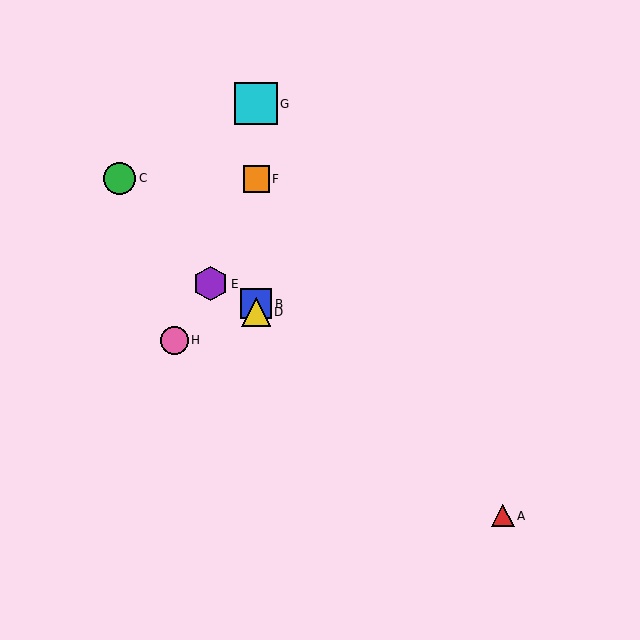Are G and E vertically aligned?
No, G is at x≈256 and E is at x≈210.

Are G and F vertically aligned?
Yes, both are at x≈256.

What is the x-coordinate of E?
Object E is at x≈210.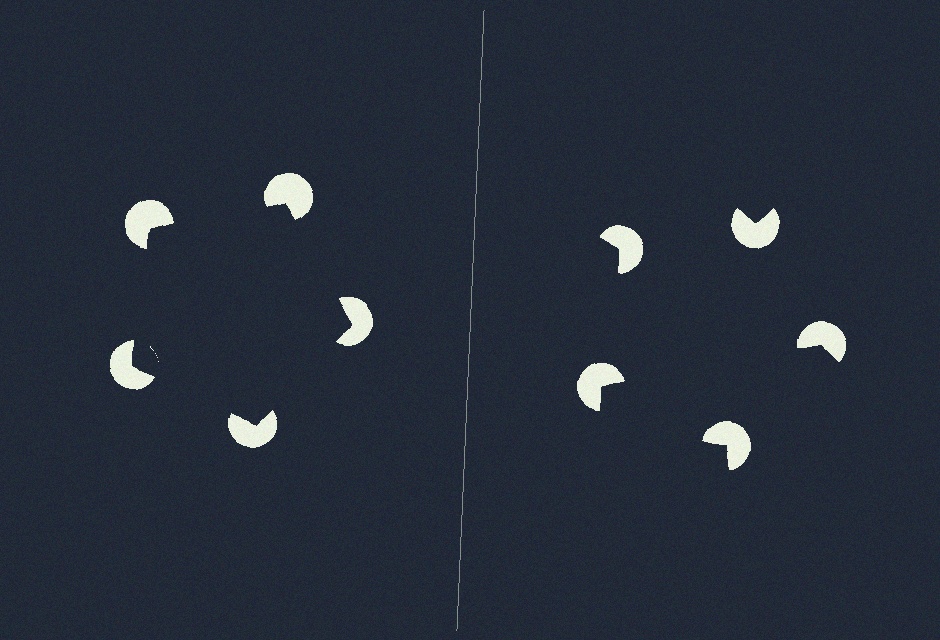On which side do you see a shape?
An illusory pentagon appears on the left side. On the right side the wedge cuts are rotated, so no coherent shape forms.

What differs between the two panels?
The pac-man discs are positioned identically on both sides; only the wedge orientations differ. On the left they align to a pentagon; on the right they are misaligned.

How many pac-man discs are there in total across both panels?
10 — 5 on each side.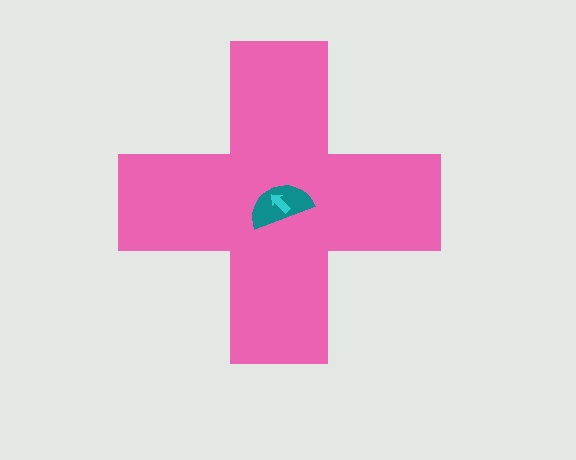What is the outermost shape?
The pink cross.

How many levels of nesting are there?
3.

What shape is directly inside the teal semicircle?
The cyan arrow.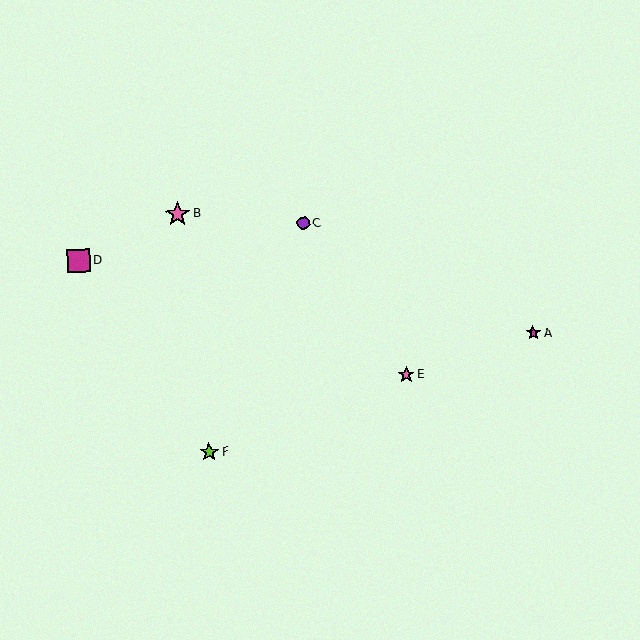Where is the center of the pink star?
The center of the pink star is at (406, 375).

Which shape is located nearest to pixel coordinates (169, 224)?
The pink star (labeled B) at (177, 214) is nearest to that location.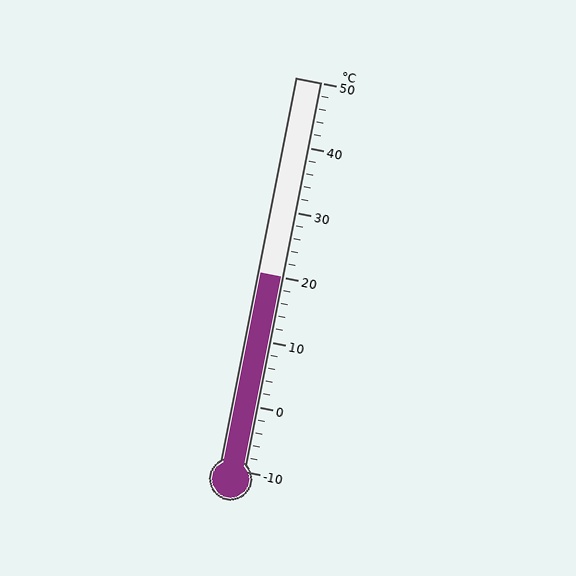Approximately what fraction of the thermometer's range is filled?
The thermometer is filled to approximately 50% of its range.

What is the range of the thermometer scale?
The thermometer scale ranges from -10°C to 50°C.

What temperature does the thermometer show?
The thermometer shows approximately 20°C.